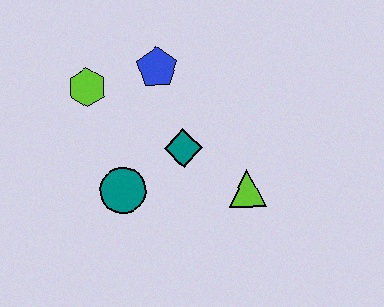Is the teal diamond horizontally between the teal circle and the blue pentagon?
No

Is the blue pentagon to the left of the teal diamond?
Yes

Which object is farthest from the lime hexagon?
The lime triangle is farthest from the lime hexagon.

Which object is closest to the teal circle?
The teal diamond is closest to the teal circle.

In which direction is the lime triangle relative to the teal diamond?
The lime triangle is to the right of the teal diamond.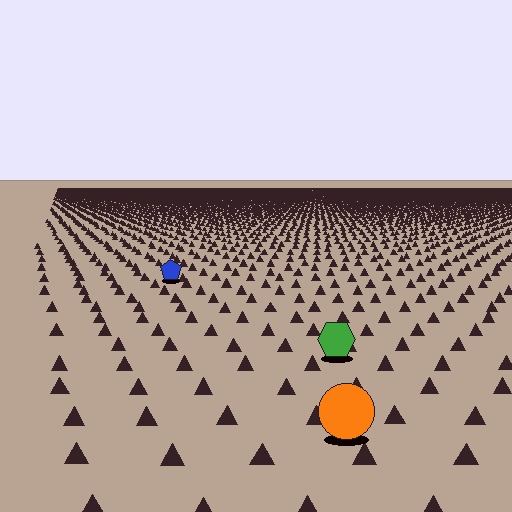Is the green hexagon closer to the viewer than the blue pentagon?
Yes. The green hexagon is closer — you can tell from the texture gradient: the ground texture is coarser near it.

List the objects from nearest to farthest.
From nearest to farthest: the orange circle, the green hexagon, the blue pentagon.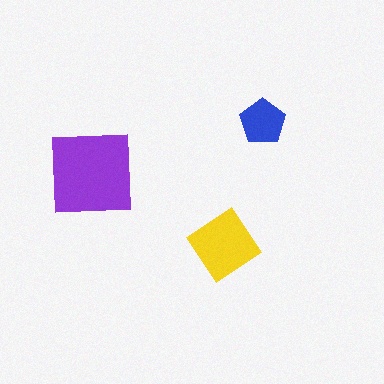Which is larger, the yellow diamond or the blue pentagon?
The yellow diamond.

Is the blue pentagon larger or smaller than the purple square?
Smaller.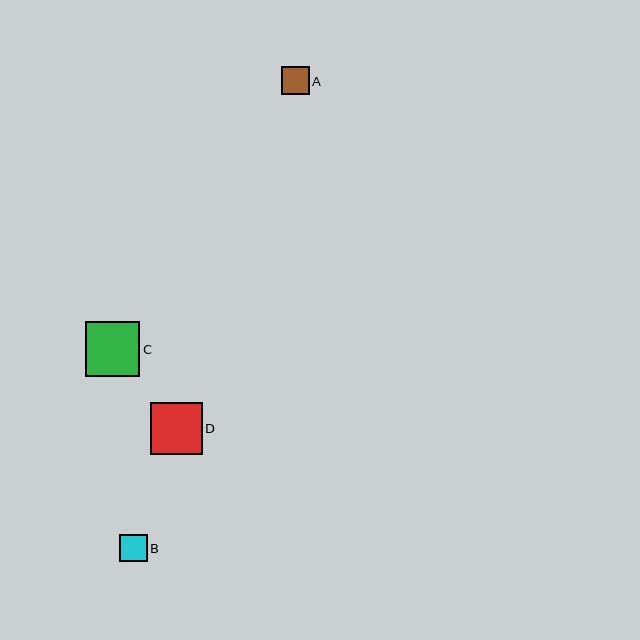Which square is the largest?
Square C is the largest with a size of approximately 54 pixels.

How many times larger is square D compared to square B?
Square D is approximately 1.9 times the size of square B.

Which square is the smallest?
Square B is the smallest with a size of approximately 27 pixels.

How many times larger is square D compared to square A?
Square D is approximately 1.9 times the size of square A.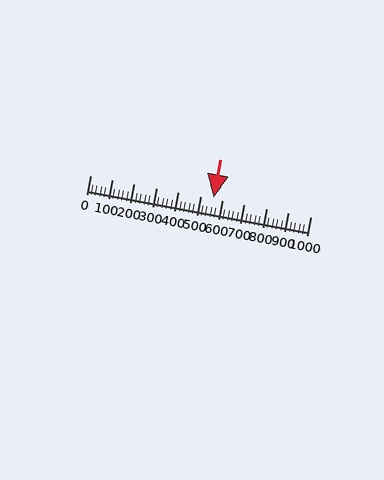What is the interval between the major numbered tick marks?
The major tick marks are spaced 100 units apart.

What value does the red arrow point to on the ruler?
The red arrow points to approximately 560.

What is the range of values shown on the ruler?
The ruler shows values from 0 to 1000.